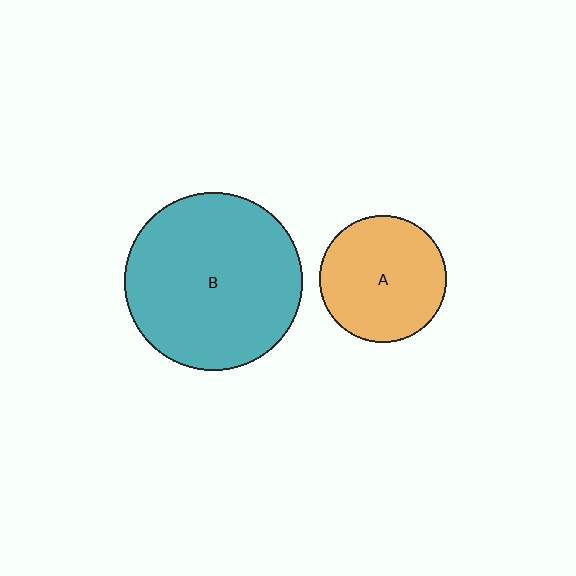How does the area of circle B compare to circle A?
Approximately 2.0 times.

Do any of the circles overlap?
No, none of the circles overlap.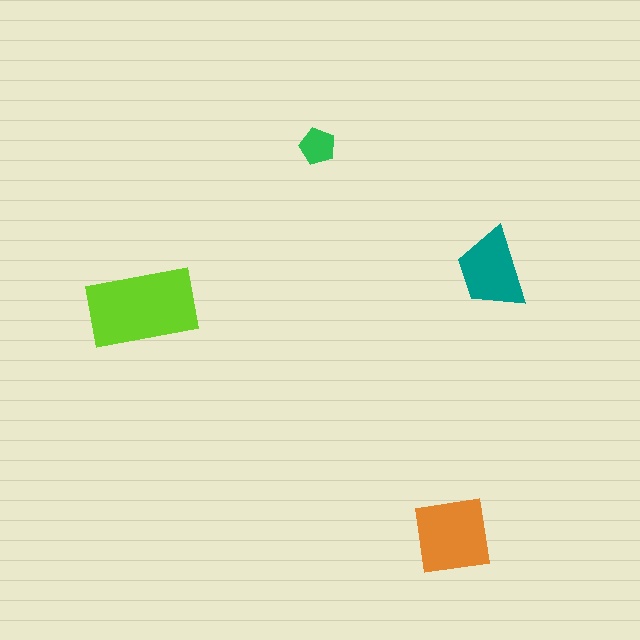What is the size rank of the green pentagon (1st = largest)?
4th.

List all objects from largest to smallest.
The lime rectangle, the orange square, the teal trapezoid, the green pentagon.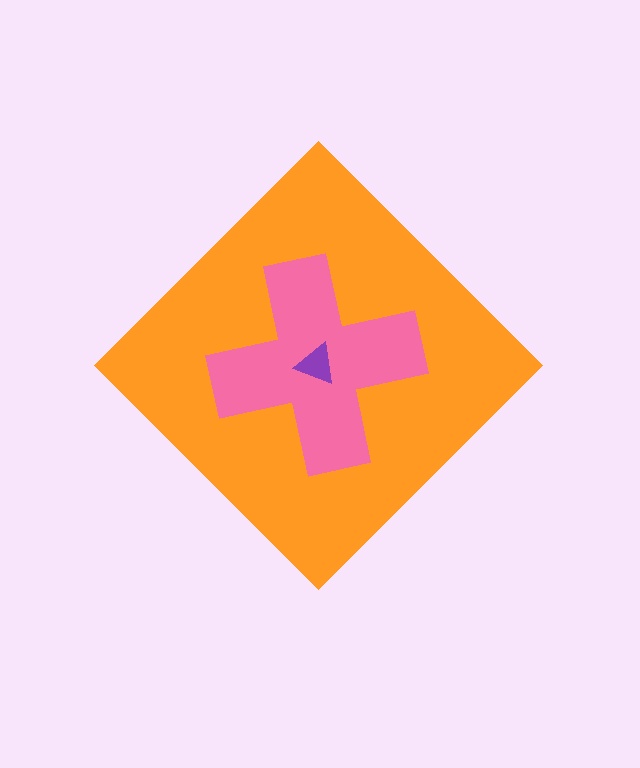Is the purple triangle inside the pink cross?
Yes.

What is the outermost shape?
The orange diamond.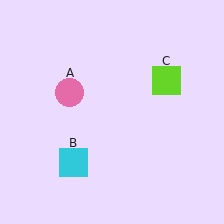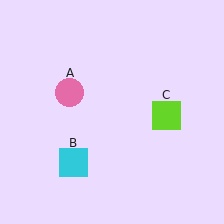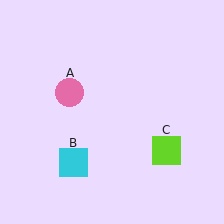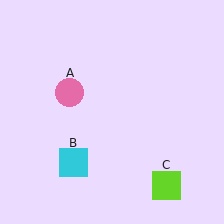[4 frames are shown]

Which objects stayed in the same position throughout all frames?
Pink circle (object A) and cyan square (object B) remained stationary.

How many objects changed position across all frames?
1 object changed position: lime square (object C).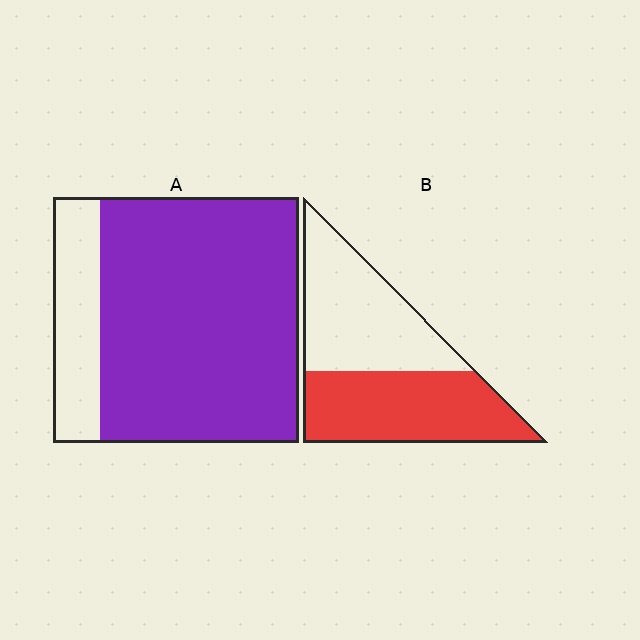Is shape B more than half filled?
Roughly half.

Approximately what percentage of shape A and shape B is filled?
A is approximately 80% and B is approximately 50%.